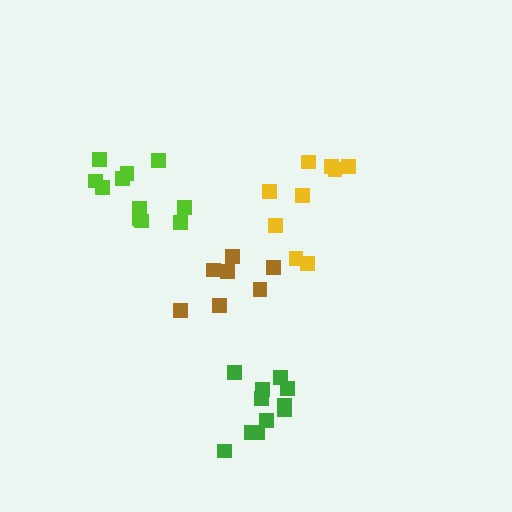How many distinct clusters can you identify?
There are 4 distinct clusters.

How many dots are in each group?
Group 1: 11 dots, Group 2: 9 dots, Group 3: 7 dots, Group 4: 11 dots (38 total).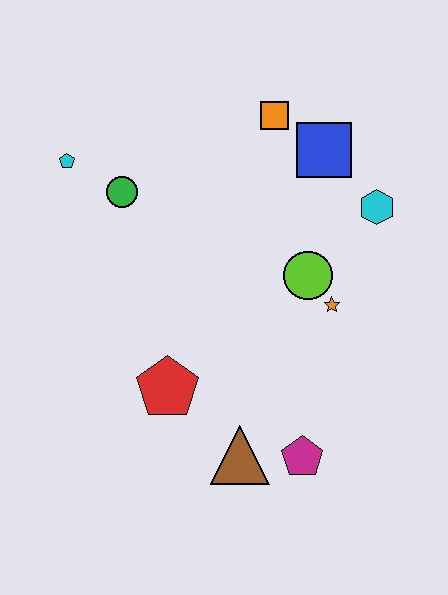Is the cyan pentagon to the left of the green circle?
Yes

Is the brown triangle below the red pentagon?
Yes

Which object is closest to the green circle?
The cyan pentagon is closest to the green circle.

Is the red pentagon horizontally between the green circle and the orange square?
Yes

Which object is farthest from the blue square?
The brown triangle is farthest from the blue square.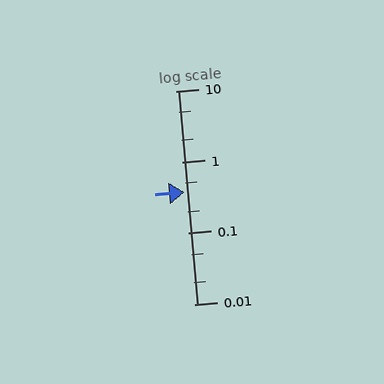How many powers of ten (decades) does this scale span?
The scale spans 3 decades, from 0.01 to 10.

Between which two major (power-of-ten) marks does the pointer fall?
The pointer is between 0.1 and 1.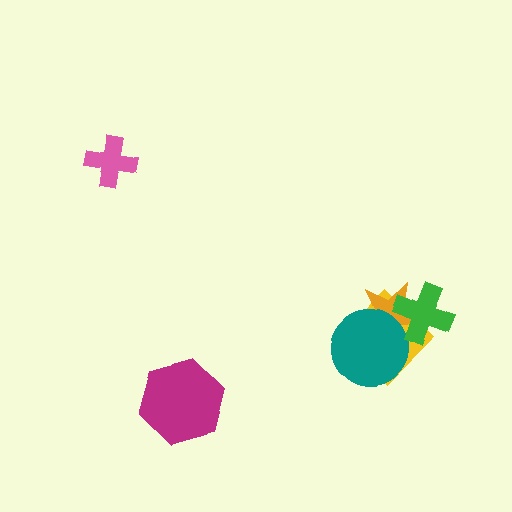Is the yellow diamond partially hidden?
Yes, it is partially covered by another shape.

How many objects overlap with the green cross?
2 objects overlap with the green cross.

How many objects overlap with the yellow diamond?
3 objects overlap with the yellow diamond.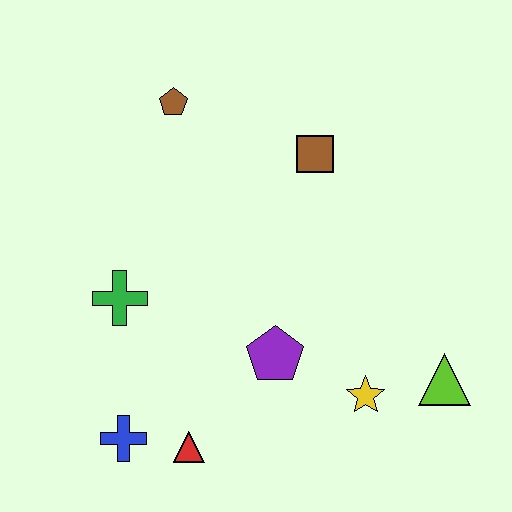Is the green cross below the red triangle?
No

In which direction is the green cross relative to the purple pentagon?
The green cross is to the left of the purple pentagon.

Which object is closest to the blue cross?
The red triangle is closest to the blue cross.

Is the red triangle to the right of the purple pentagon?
No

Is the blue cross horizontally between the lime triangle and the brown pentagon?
No